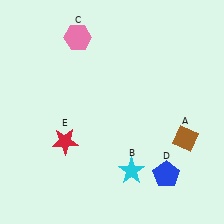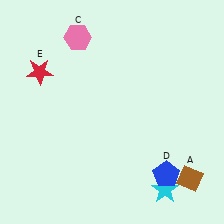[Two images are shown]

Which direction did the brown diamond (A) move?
The brown diamond (A) moved down.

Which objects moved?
The objects that moved are: the brown diamond (A), the cyan star (B), the red star (E).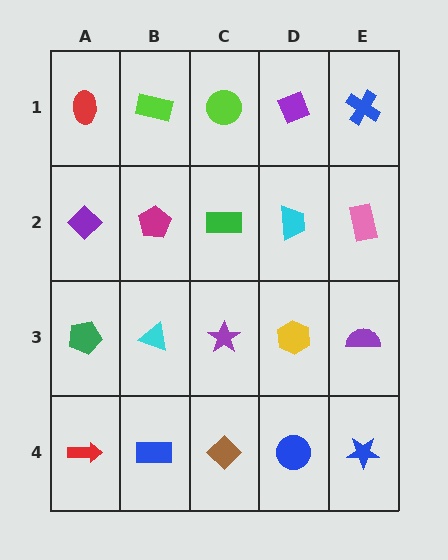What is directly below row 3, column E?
A blue star.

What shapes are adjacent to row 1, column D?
A cyan trapezoid (row 2, column D), a lime circle (row 1, column C), a blue cross (row 1, column E).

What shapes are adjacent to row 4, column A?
A green pentagon (row 3, column A), a blue rectangle (row 4, column B).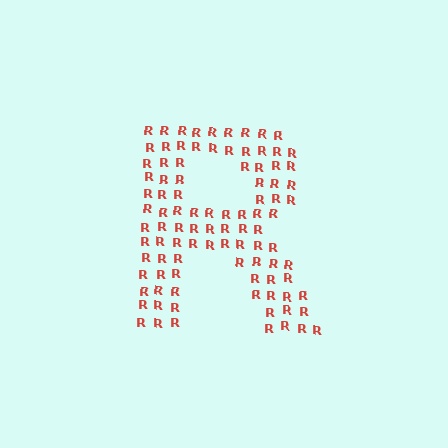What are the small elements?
The small elements are letter R's.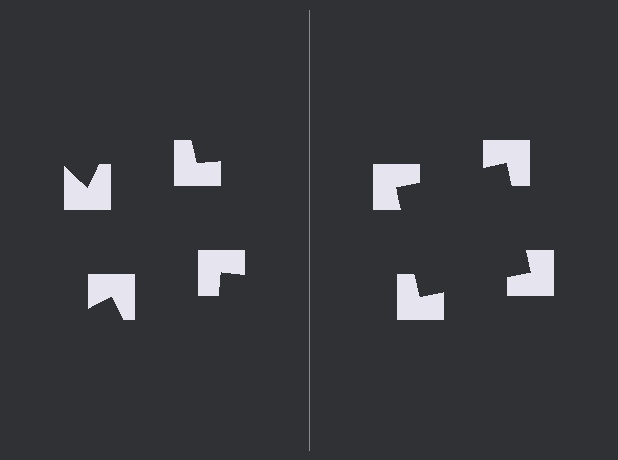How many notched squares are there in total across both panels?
8 — 4 on each side.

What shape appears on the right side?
An illusory square.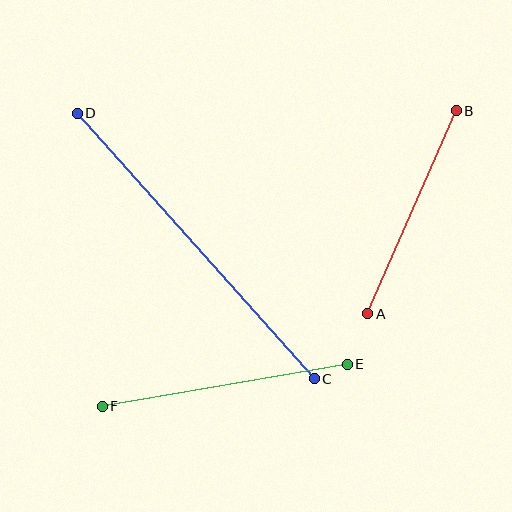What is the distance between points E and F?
The distance is approximately 249 pixels.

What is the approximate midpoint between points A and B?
The midpoint is at approximately (412, 212) pixels.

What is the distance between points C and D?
The distance is approximately 356 pixels.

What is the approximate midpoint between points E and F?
The midpoint is at approximately (225, 385) pixels.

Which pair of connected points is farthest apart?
Points C and D are farthest apart.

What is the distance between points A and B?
The distance is approximately 222 pixels.